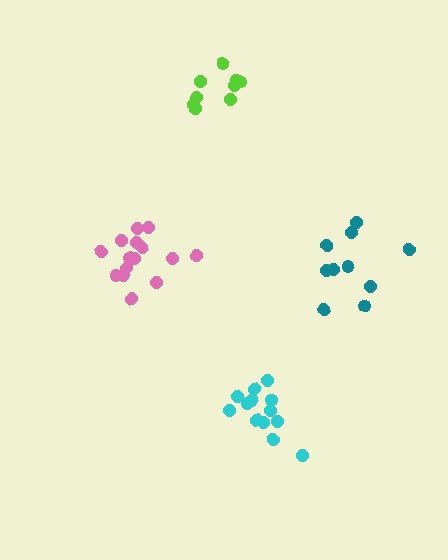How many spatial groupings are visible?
There are 4 spatial groupings.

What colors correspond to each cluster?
The clusters are colored: pink, lime, teal, cyan.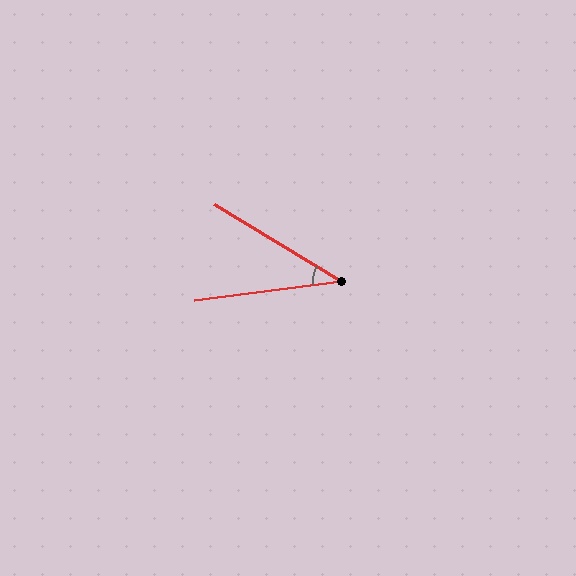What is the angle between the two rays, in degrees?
Approximately 39 degrees.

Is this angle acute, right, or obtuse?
It is acute.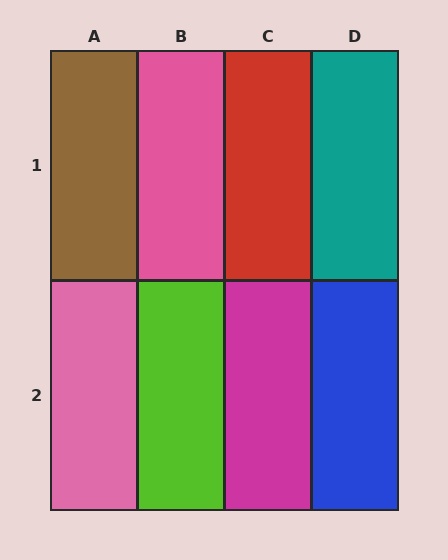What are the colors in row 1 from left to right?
Brown, pink, red, teal.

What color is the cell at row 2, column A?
Pink.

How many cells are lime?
1 cell is lime.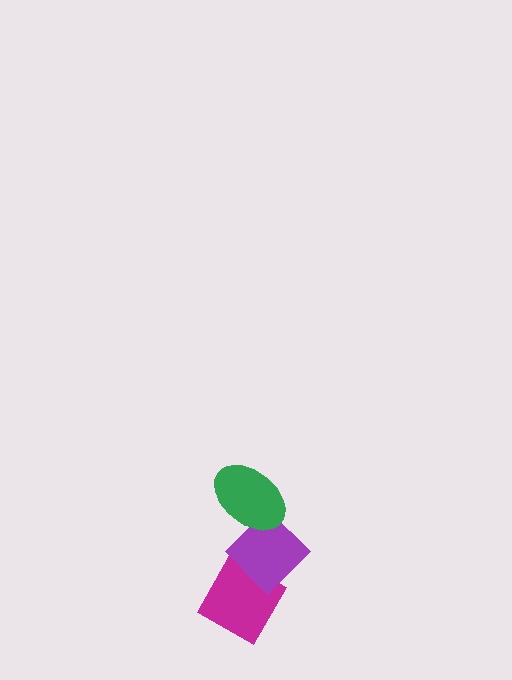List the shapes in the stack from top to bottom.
From top to bottom: the green ellipse, the purple diamond, the magenta diamond.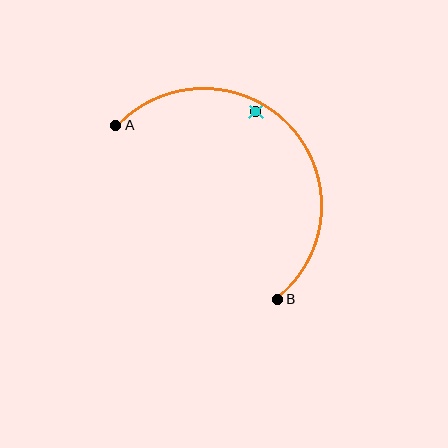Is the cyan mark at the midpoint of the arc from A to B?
No — the cyan mark does not lie on the arc at all. It sits slightly inside the curve.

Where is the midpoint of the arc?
The arc midpoint is the point on the curve farthest from the straight line joining A and B. It sits above and to the right of that line.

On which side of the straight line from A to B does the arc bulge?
The arc bulges above and to the right of the straight line connecting A and B.